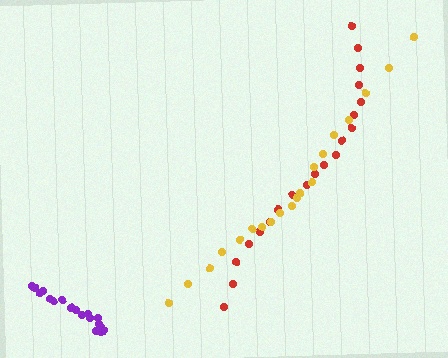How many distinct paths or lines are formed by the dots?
There are 3 distinct paths.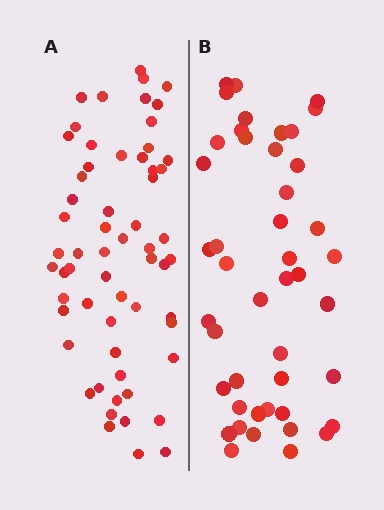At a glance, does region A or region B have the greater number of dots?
Region A (the left region) has more dots.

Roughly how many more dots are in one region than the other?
Region A has approximately 15 more dots than region B.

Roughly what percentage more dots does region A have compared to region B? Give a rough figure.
About 35% more.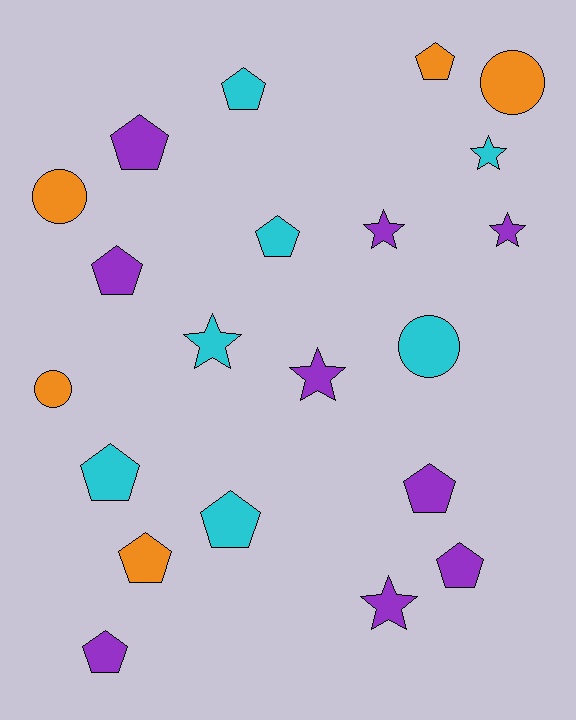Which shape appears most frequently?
Pentagon, with 11 objects.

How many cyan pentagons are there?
There are 4 cyan pentagons.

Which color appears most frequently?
Purple, with 9 objects.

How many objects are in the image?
There are 21 objects.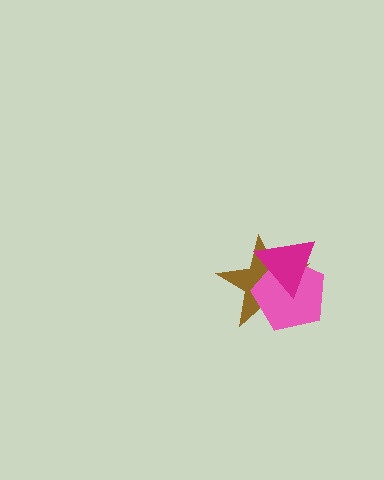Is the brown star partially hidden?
Yes, it is partially covered by another shape.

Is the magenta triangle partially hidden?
No, no other shape covers it.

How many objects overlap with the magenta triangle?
2 objects overlap with the magenta triangle.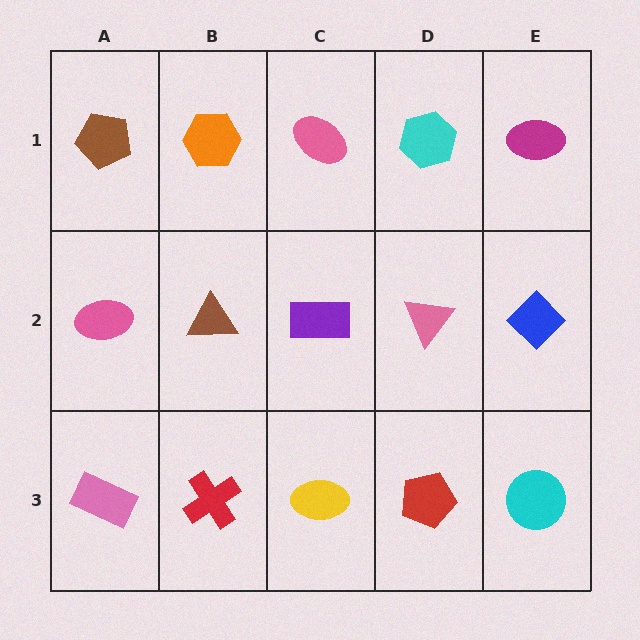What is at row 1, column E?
A magenta ellipse.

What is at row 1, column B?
An orange hexagon.